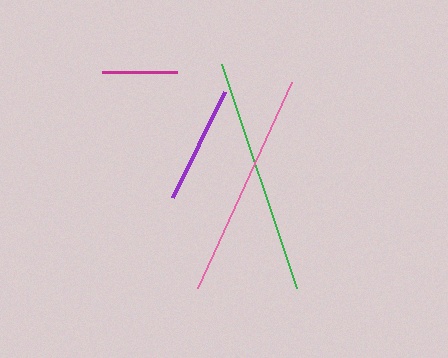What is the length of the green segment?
The green segment is approximately 237 pixels long.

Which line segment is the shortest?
The magenta line is the shortest at approximately 75 pixels.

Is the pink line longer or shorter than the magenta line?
The pink line is longer than the magenta line.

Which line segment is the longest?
The green line is the longest at approximately 237 pixels.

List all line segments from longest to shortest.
From longest to shortest: green, pink, purple, magenta.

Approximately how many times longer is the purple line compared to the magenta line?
The purple line is approximately 1.6 times the length of the magenta line.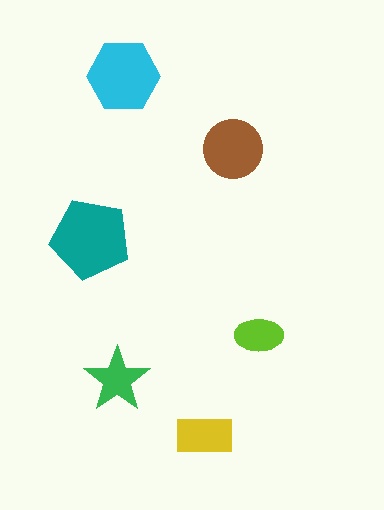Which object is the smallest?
The lime ellipse.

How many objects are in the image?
There are 6 objects in the image.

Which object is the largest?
The teal pentagon.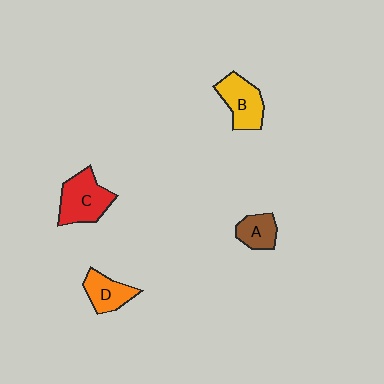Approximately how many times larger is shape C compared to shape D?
Approximately 1.5 times.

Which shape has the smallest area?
Shape A (brown).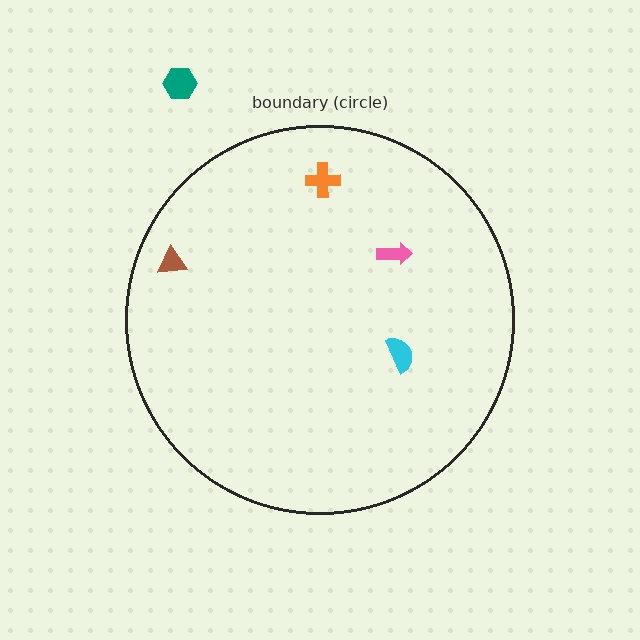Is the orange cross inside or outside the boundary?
Inside.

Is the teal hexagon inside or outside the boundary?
Outside.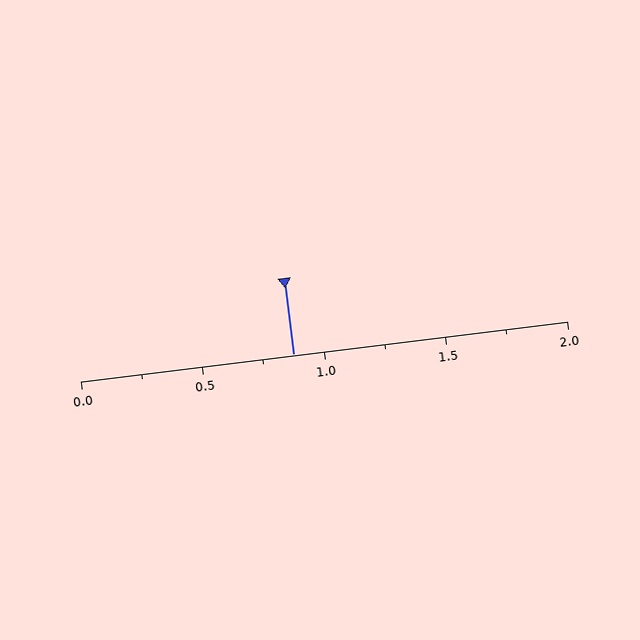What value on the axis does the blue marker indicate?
The marker indicates approximately 0.88.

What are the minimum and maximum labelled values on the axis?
The axis runs from 0.0 to 2.0.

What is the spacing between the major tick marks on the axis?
The major ticks are spaced 0.5 apart.